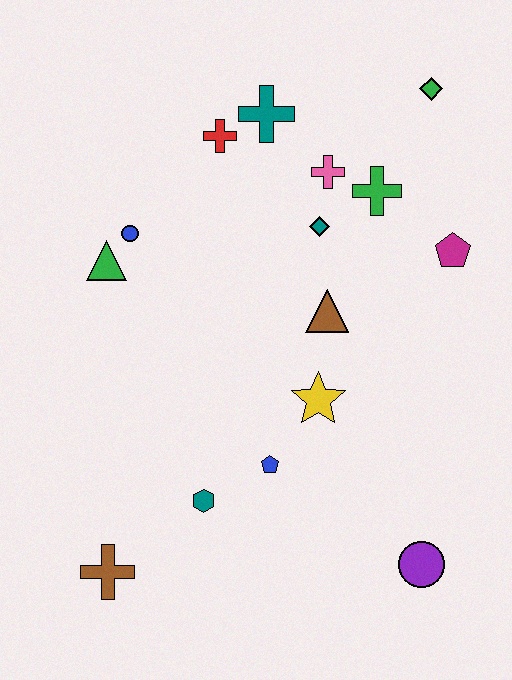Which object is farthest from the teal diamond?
The brown cross is farthest from the teal diamond.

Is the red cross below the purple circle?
No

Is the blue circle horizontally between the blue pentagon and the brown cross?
Yes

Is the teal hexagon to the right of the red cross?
No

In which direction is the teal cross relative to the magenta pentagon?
The teal cross is to the left of the magenta pentagon.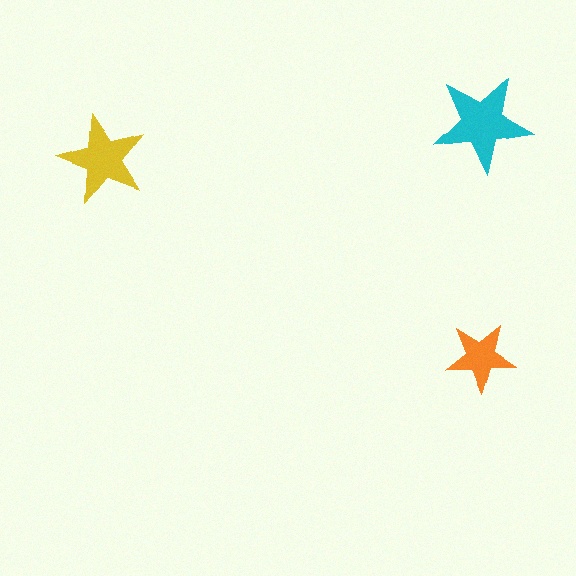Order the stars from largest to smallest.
the cyan one, the yellow one, the orange one.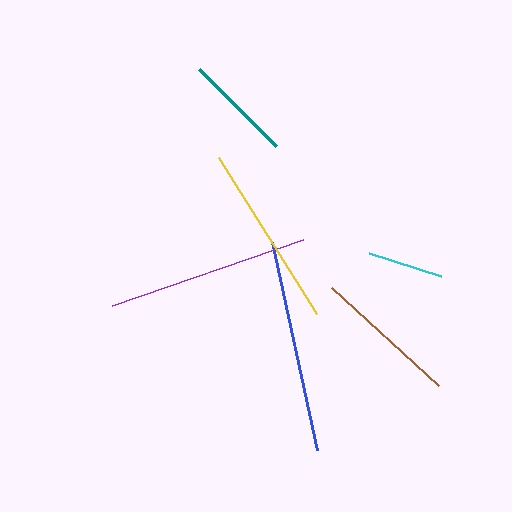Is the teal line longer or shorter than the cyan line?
The teal line is longer than the cyan line.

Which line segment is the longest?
The blue line is the longest at approximately 213 pixels.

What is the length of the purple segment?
The purple segment is approximately 202 pixels long.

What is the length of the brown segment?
The brown segment is approximately 146 pixels long.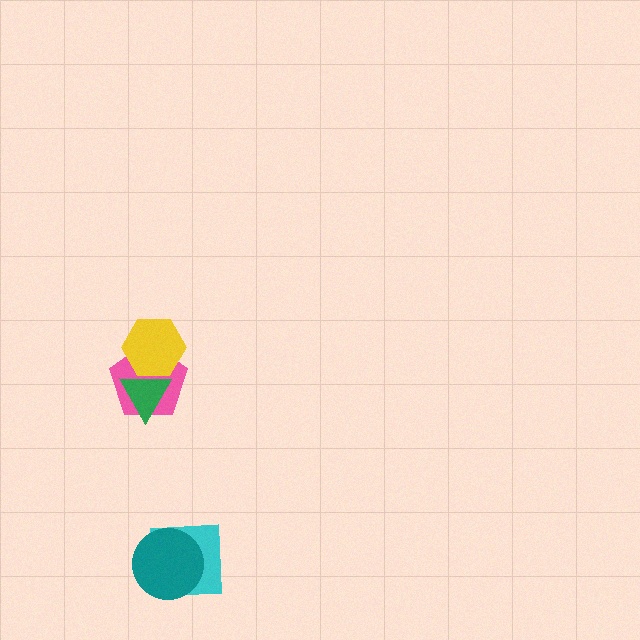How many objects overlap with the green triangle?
2 objects overlap with the green triangle.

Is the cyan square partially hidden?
Yes, it is partially covered by another shape.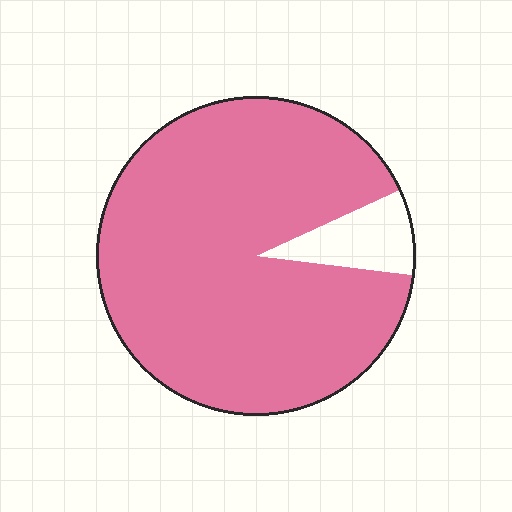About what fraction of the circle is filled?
About nine tenths (9/10).